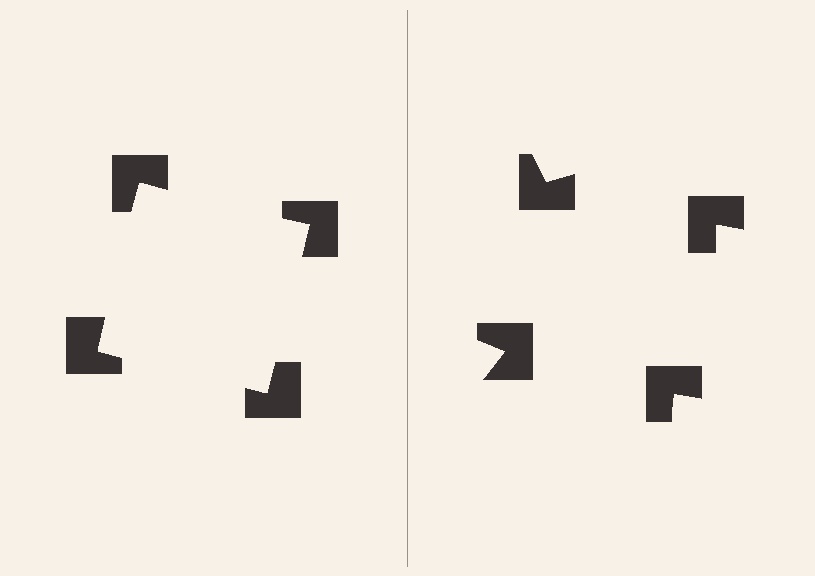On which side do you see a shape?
An illusory square appears on the left side. On the right side the wedge cuts are rotated, so no coherent shape forms.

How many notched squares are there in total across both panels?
8 — 4 on each side.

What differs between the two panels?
The notched squares are positioned identically on both sides; only the wedge orientations differ. On the left they align to a square; on the right they are misaligned.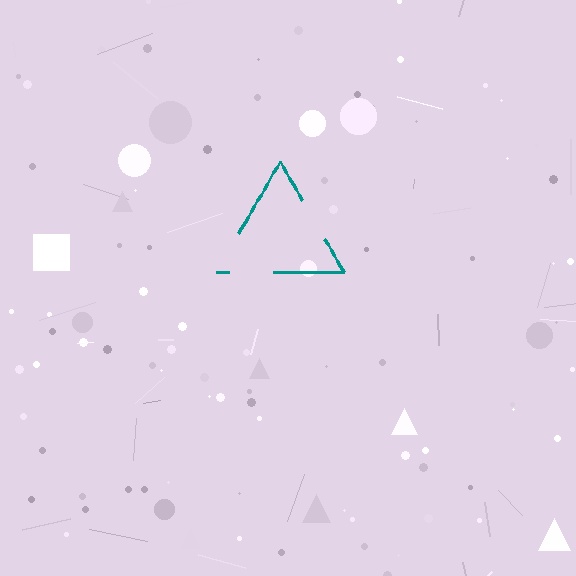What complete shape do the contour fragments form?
The contour fragments form a triangle.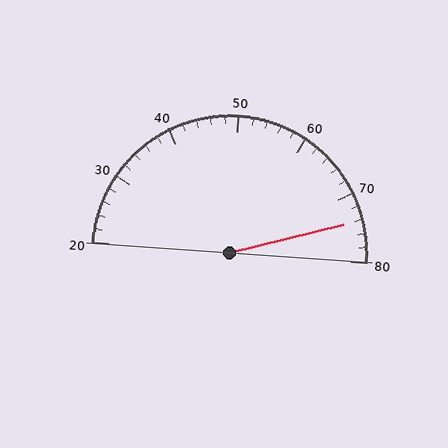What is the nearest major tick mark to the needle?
The nearest major tick mark is 70.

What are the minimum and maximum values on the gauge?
The gauge ranges from 20 to 80.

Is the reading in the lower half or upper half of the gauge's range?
The reading is in the upper half of the range (20 to 80).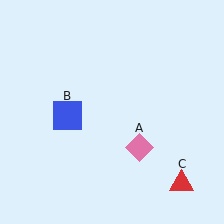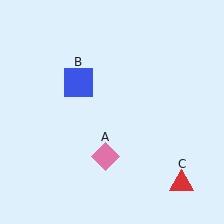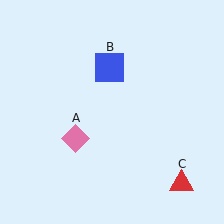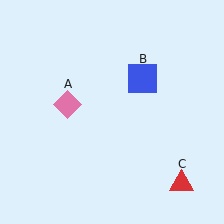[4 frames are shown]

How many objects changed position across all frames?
2 objects changed position: pink diamond (object A), blue square (object B).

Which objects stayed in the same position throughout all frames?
Red triangle (object C) remained stationary.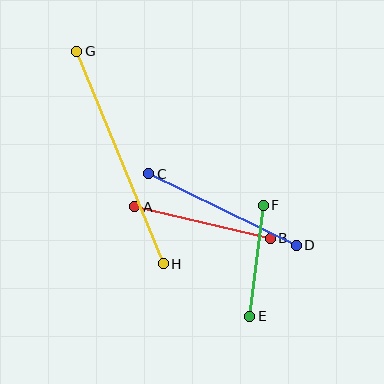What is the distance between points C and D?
The distance is approximately 164 pixels.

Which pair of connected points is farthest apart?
Points G and H are farthest apart.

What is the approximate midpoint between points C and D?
The midpoint is at approximately (222, 209) pixels.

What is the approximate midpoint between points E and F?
The midpoint is at approximately (257, 260) pixels.